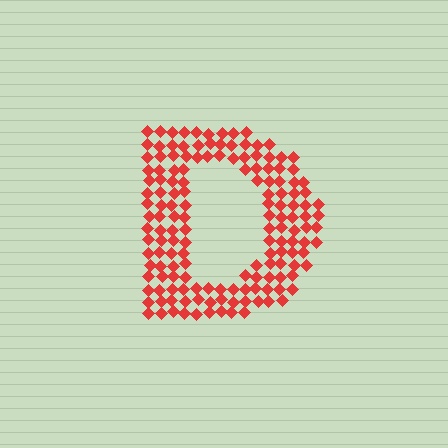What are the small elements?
The small elements are diamonds.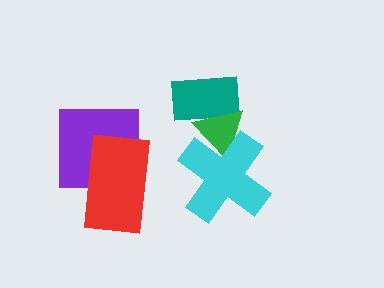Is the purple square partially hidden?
Yes, it is partially covered by another shape.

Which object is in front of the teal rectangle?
The green triangle is in front of the teal rectangle.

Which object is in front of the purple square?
The red rectangle is in front of the purple square.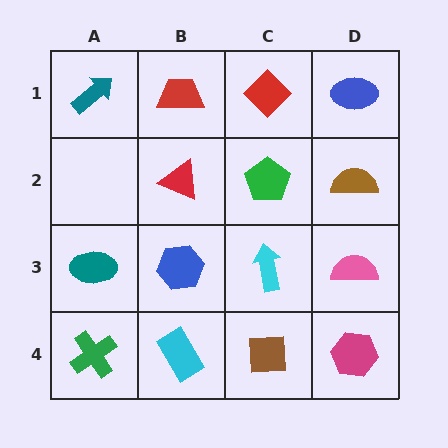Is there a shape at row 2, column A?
No, that cell is empty.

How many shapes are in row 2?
3 shapes.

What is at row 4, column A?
A green cross.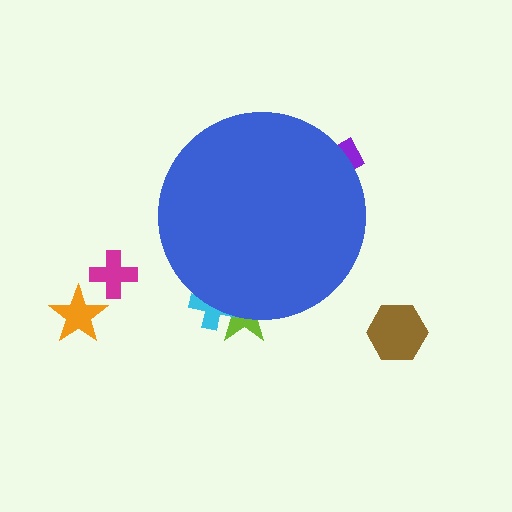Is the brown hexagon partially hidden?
No, the brown hexagon is fully visible.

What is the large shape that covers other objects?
A blue circle.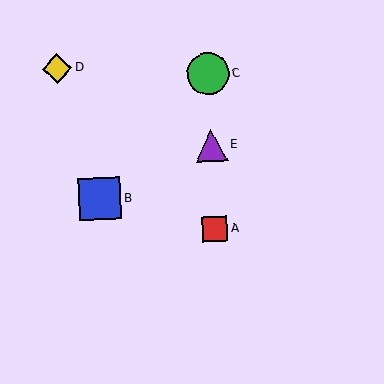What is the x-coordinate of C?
Object C is at x≈208.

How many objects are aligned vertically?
3 objects (A, C, E) are aligned vertically.